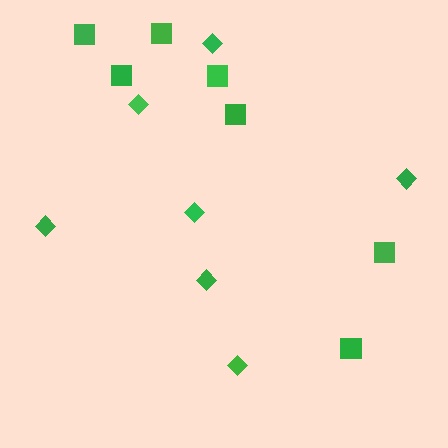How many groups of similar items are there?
There are 2 groups: one group of squares (7) and one group of diamonds (7).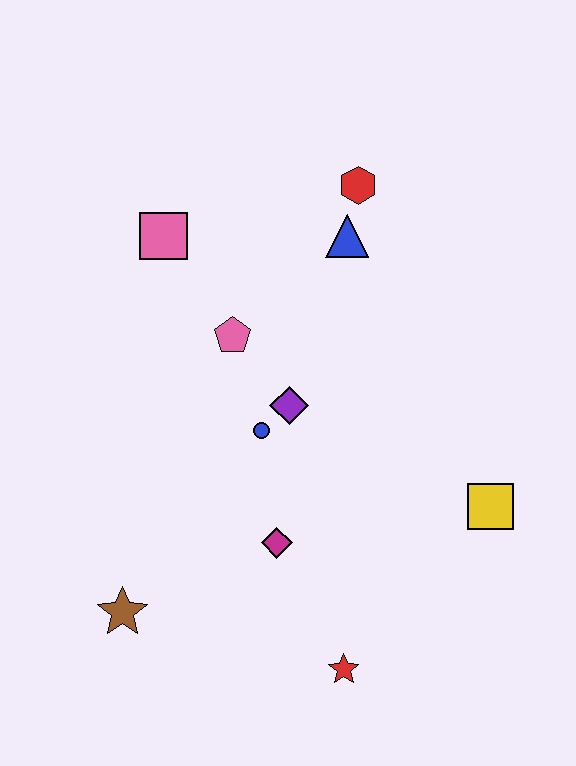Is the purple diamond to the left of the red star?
Yes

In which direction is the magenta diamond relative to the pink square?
The magenta diamond is below the pink square.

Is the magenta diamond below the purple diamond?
Yes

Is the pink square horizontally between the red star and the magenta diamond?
No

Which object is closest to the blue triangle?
The red hexagon is closest to the blue triangle.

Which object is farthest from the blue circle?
The red hexagon is farthest from the blue circle.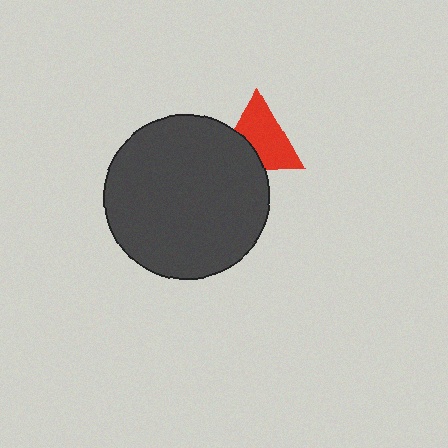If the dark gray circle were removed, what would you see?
You would see the complete red triangle.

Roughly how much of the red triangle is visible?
Most of it is visible (roughly 67%).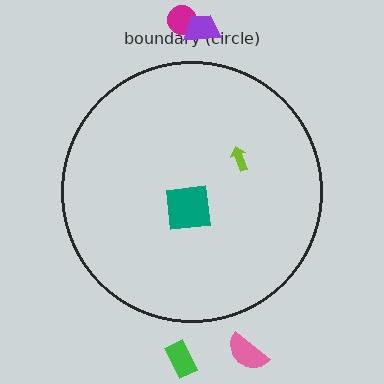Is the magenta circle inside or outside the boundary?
Outside.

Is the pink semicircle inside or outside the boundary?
Outside.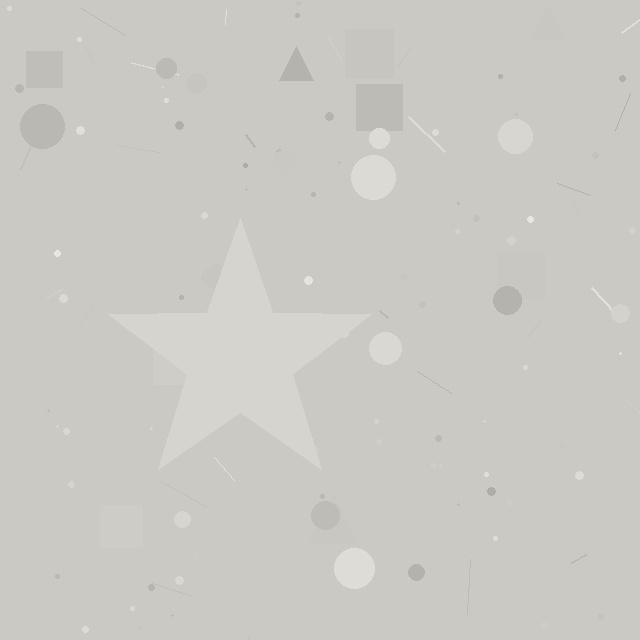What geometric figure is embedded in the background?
A star is embedded in the background.